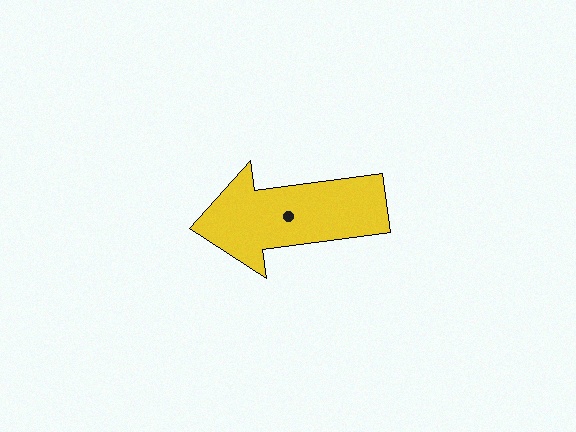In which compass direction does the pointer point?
West.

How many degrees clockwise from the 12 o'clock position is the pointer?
Approximately 263 degrees.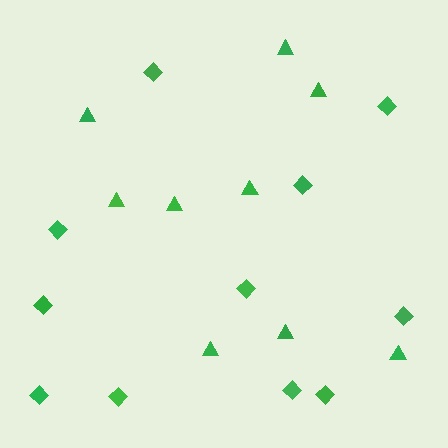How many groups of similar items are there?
There are 2 groups: one group of triangles (9) and one group of diamonds (11).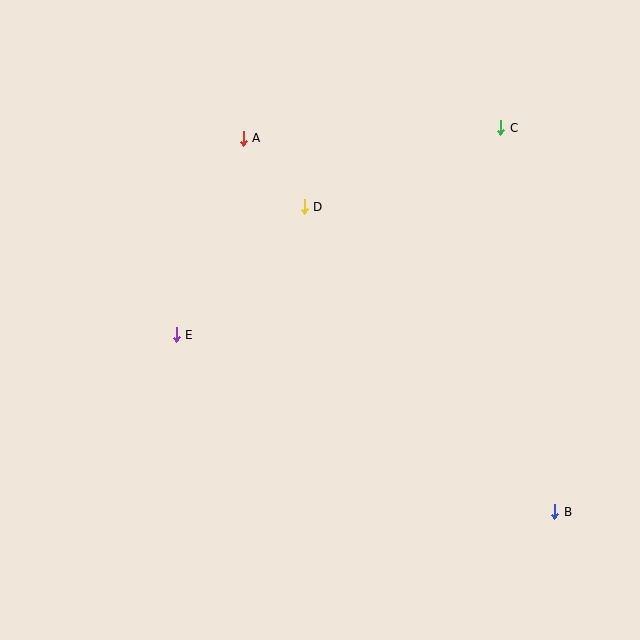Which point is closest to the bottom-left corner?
Point E is closest to the bottom-left corner.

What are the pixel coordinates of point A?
Point A is at (243, 138).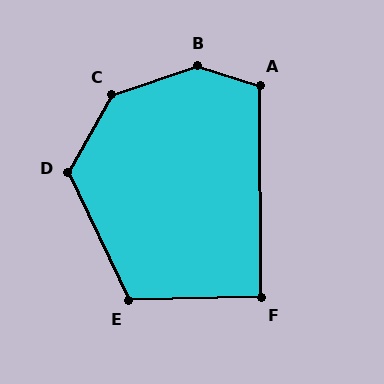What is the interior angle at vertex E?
Approximately 114 degrees (obtuse).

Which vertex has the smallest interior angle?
F, at approximately 91 degrees.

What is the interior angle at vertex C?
Approximately 138 degrees (obtuse).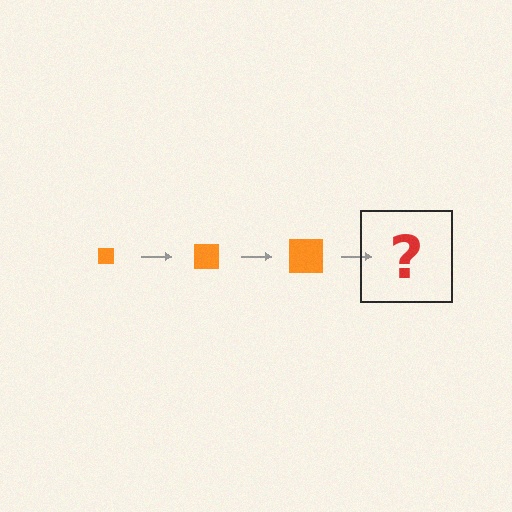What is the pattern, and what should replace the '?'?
The pattern is that the square gets progressively larger each step. The '?' should be an orange square, larger than the previous one.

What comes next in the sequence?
The next element should be an orange square, larger than the previous one.